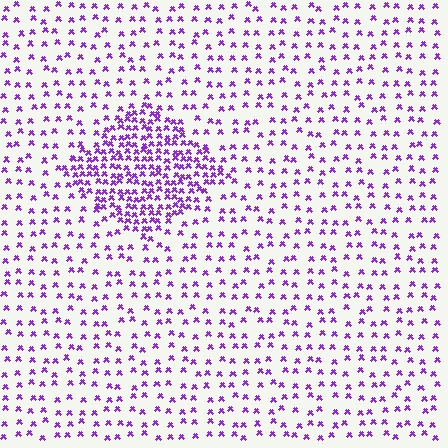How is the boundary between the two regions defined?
The boundary is defined by a change in element density (approximately 2.6x ratio). All elements are the same color, size, and shape.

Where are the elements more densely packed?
The elements are more densely packed inside the diamond boundary.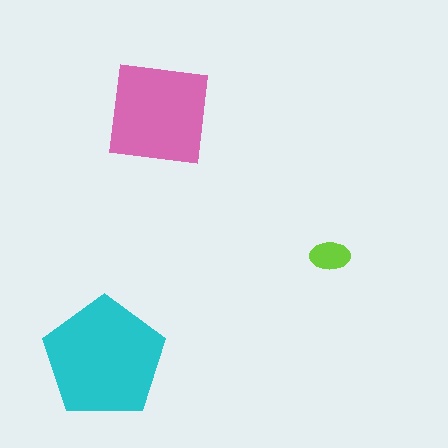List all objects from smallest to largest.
The lime ellipse, the pink square, the cyan pentagon.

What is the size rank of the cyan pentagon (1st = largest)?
1st.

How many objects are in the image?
There are 3 objects in the image.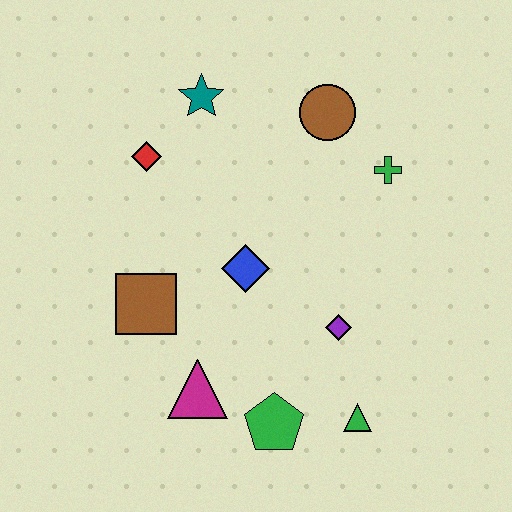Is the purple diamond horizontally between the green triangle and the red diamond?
Yes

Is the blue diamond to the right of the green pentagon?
No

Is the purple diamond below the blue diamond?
Yes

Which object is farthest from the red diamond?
The green triangle is farthest from the red diamond.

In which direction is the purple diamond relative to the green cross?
The purple diamond is below the green cross.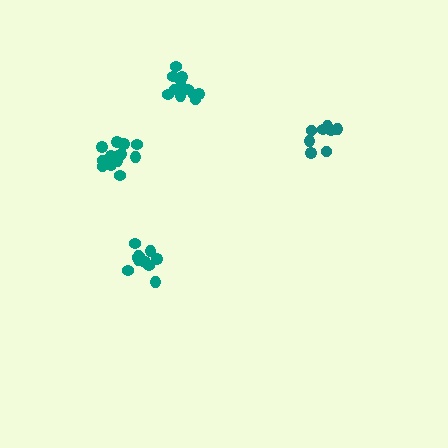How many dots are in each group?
Group 1: 8 dots, Group 2: 13 dots, Group 3: 12 dots, Group 4: 14 dots (47 total).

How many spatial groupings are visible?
There are 4 spatial groupings.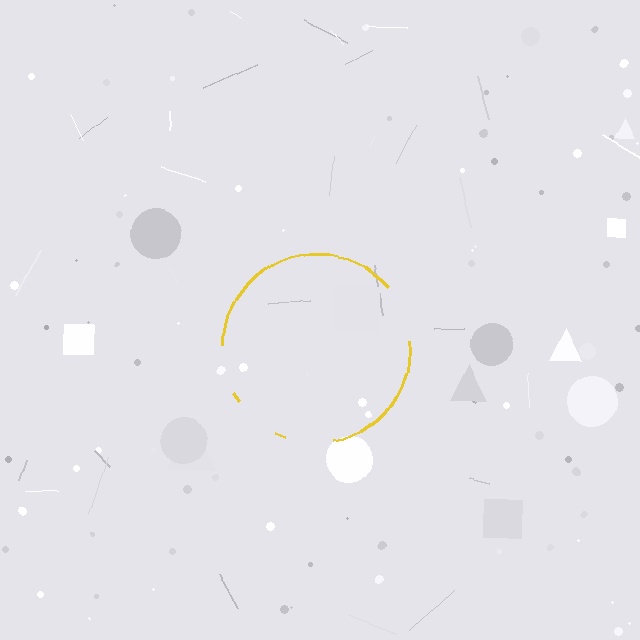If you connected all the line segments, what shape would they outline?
They would outline a circle.